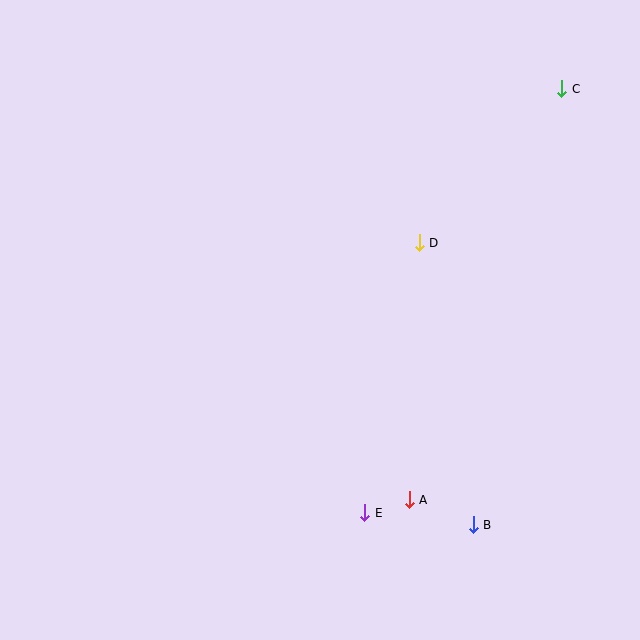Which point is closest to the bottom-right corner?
Point B is closest to the bottom-right corner.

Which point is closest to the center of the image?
Point D at (419, 243) is closest to the center.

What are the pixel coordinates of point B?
Point B is at (473, 525).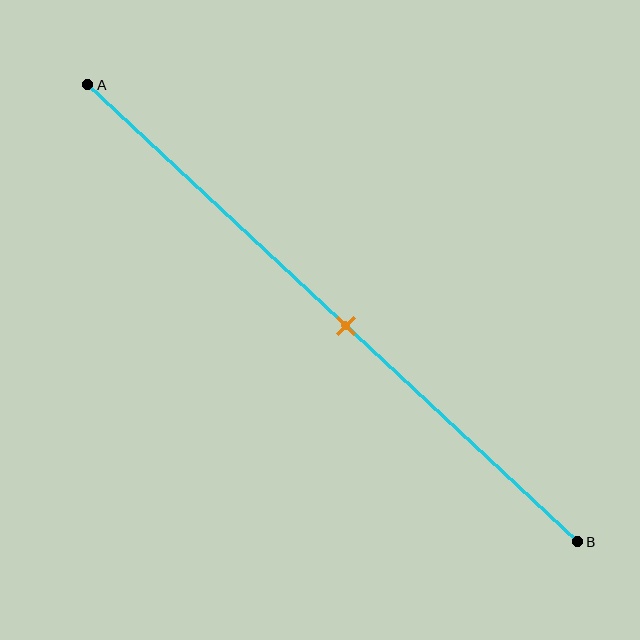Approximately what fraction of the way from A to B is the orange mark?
The orange mark is approximately 55% of the way from A to B.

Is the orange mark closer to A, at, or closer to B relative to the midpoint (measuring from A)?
The orange mark is approximately at the midpoint of segment AB.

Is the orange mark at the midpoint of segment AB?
Yes, the mark is approximately at the midpoint.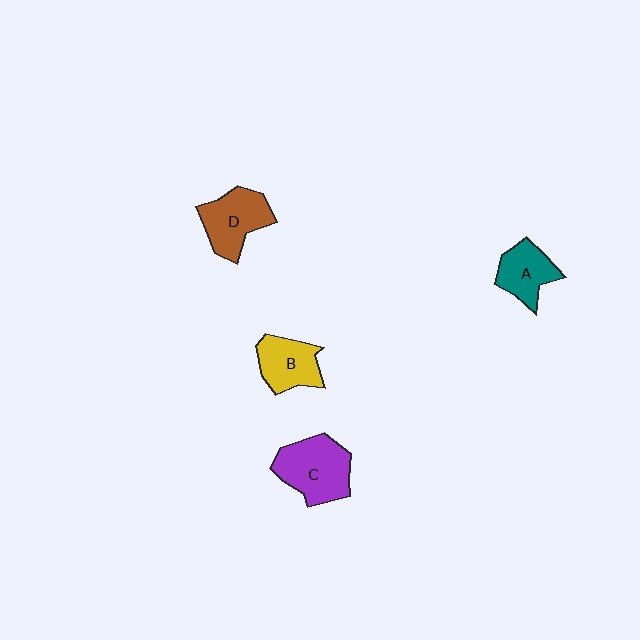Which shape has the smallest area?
Shape A (teal).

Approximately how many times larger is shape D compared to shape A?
Approximately 1.3 times.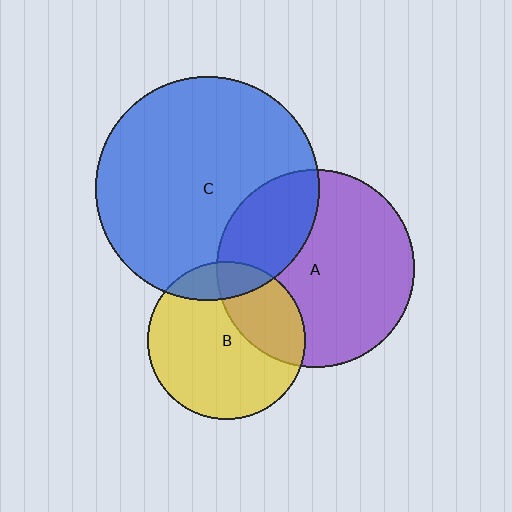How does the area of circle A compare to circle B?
Approximately 1.6 times.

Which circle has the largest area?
Circle C (blue).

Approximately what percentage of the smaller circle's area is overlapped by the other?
Approximately 15%.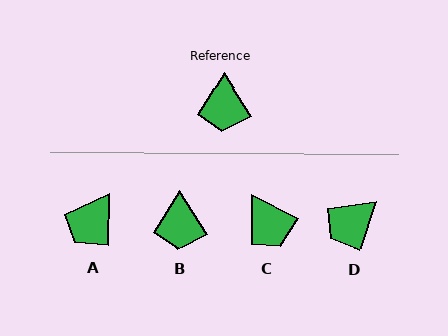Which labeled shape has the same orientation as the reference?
B.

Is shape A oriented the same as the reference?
No, it is off by about 34 degrees.